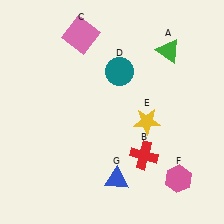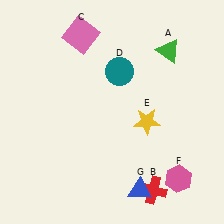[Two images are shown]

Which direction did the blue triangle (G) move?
The blue triangle (G) moved right.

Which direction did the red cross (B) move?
The red cross (B) moved down.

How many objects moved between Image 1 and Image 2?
2 objects moved between the two images.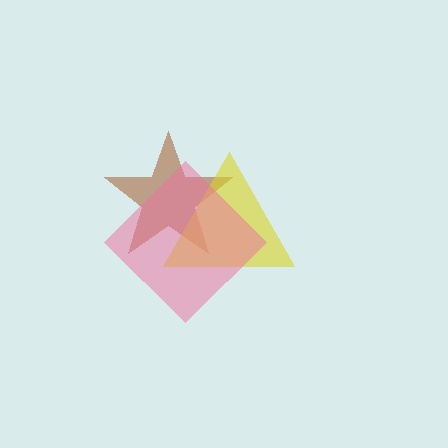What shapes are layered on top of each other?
The layered shapes are: a brown star, a yellow triangle, a pink diamond.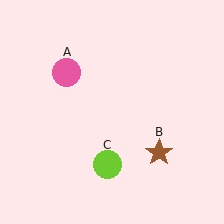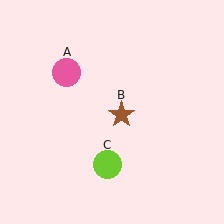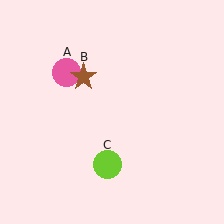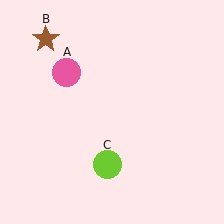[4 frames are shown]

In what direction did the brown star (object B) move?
The brown star (object B) moved up and to the left.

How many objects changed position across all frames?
1 object changed position: brown star (object B).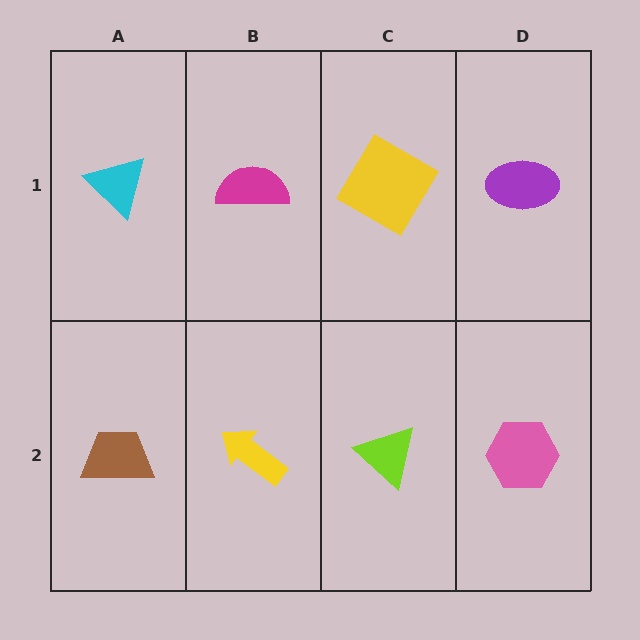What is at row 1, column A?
A cyan triangle.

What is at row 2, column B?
A yellow arrow.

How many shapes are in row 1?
4 shapes.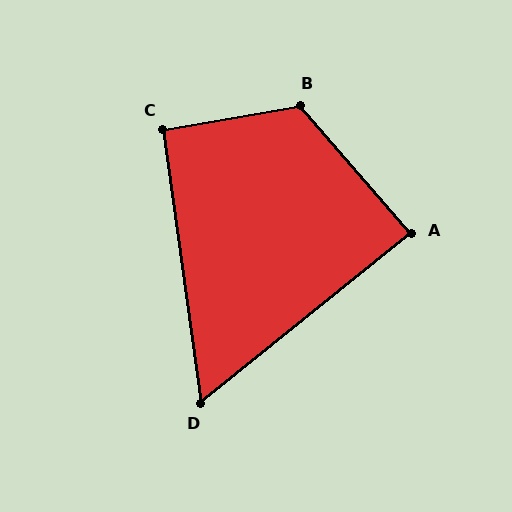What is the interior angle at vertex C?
Approximately 92 degrees (approximately right).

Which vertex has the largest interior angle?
B, at approximately 121 degrees.